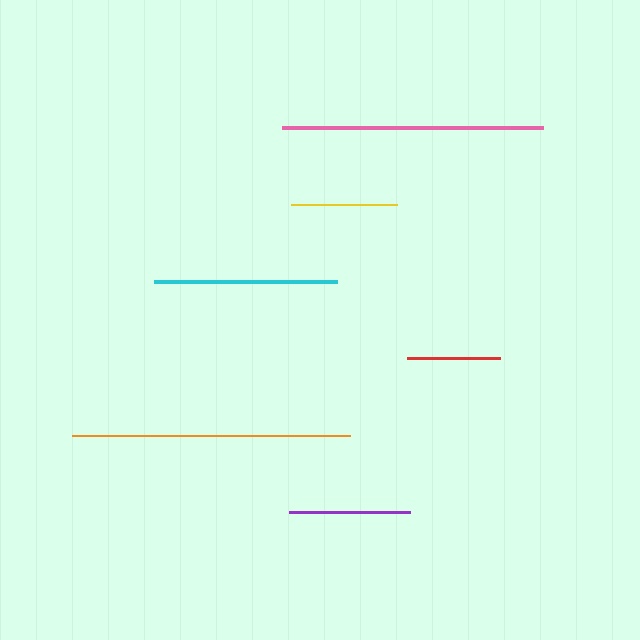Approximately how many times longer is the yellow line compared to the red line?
The yellow line is approximately 1.1 times the length of the red line.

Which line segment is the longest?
The orange line is the longest at approximately 278 pixels.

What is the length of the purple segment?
The purple segment is approximately 120 pixels long.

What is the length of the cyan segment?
The cyan segment is approximately 183 pixels long.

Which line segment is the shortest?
The red line is the shortest at approximately 93 pixels.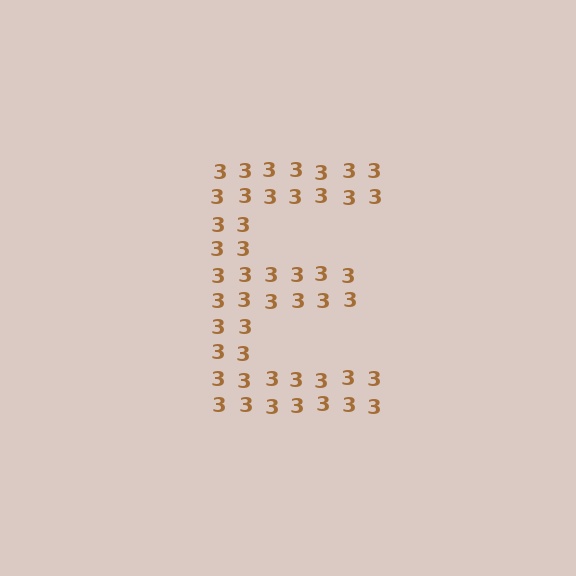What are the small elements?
The small elements are digit 3's.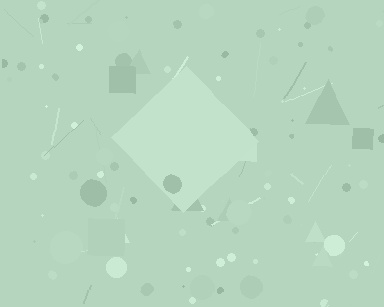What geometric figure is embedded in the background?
A diamond is embedded in the background.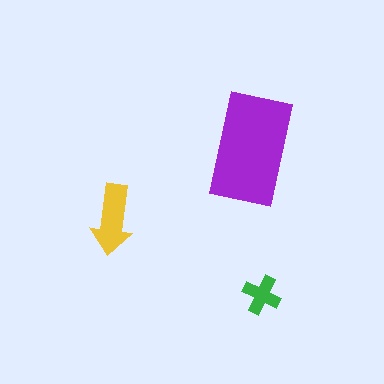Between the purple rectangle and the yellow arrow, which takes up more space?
The purple rectangle.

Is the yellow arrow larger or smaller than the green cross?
Larger.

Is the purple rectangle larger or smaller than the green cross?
Larger.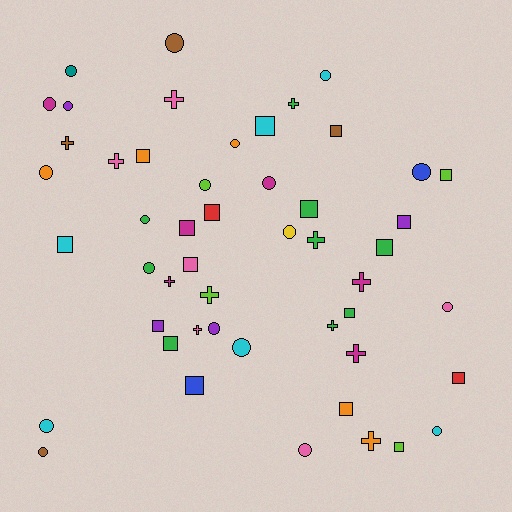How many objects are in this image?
There are 50 objects.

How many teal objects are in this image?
There is 1 teal object.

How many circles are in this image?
There are 20 circles.